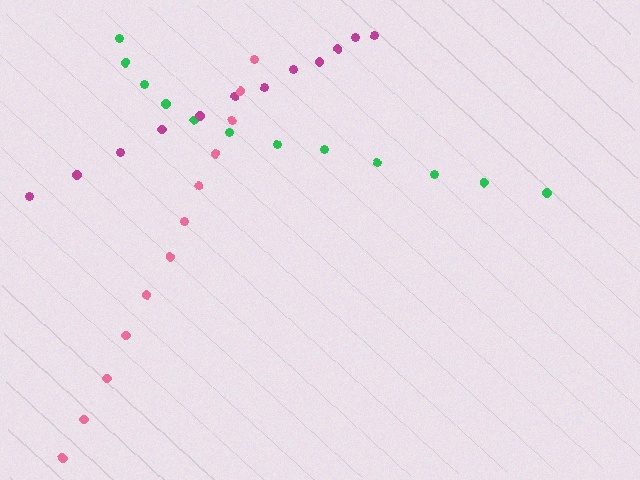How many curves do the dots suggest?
There are 3 distinct paths.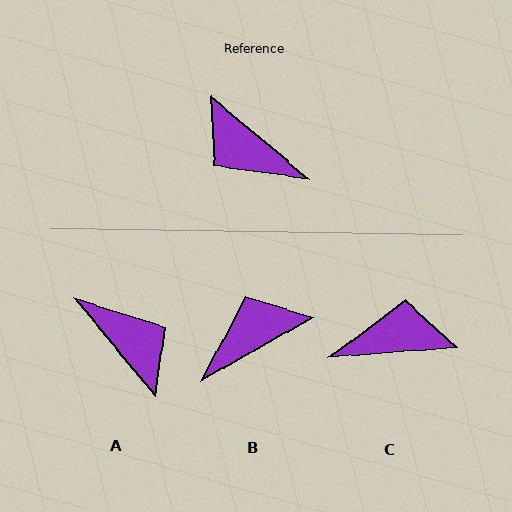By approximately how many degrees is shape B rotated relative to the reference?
Approximately 110 degrees clockwise.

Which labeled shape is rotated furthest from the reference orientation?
A, about 170 degrees away.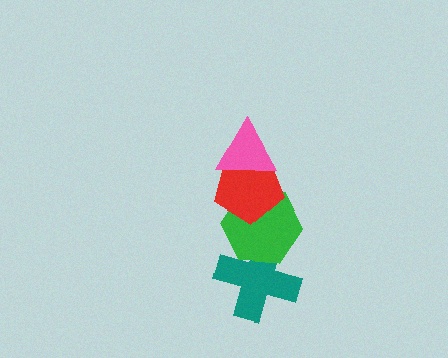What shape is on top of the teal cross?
The green hexagon is on top of the teal cross.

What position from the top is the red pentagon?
The red pentagon is 2nd from the top.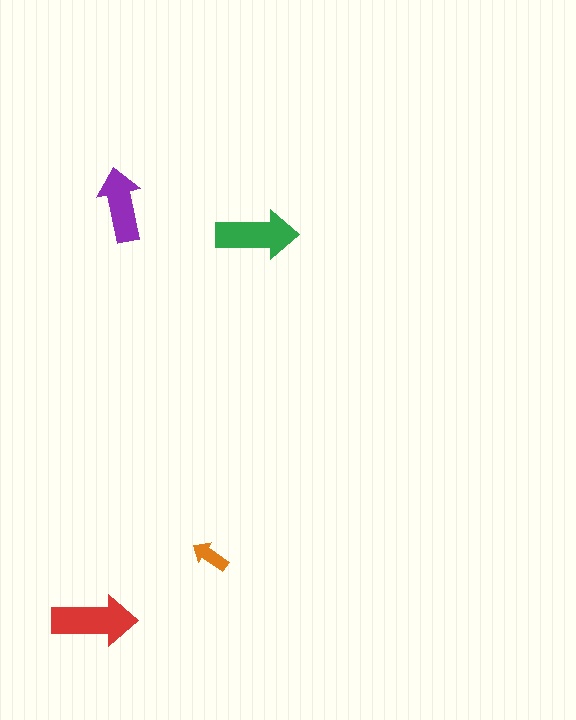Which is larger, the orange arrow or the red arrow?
The red one.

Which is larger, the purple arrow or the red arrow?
The red one.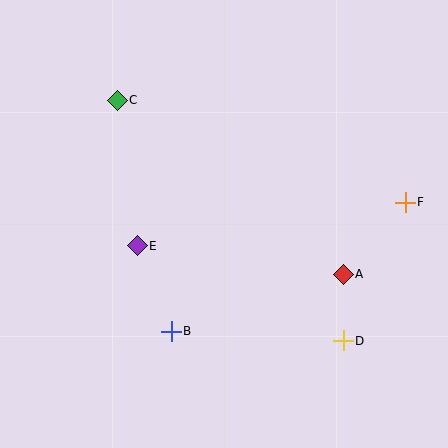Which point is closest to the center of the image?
Point E at (137, 246) is closest to the center.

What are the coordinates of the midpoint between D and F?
The midpoint between D and F is at (374, 271).